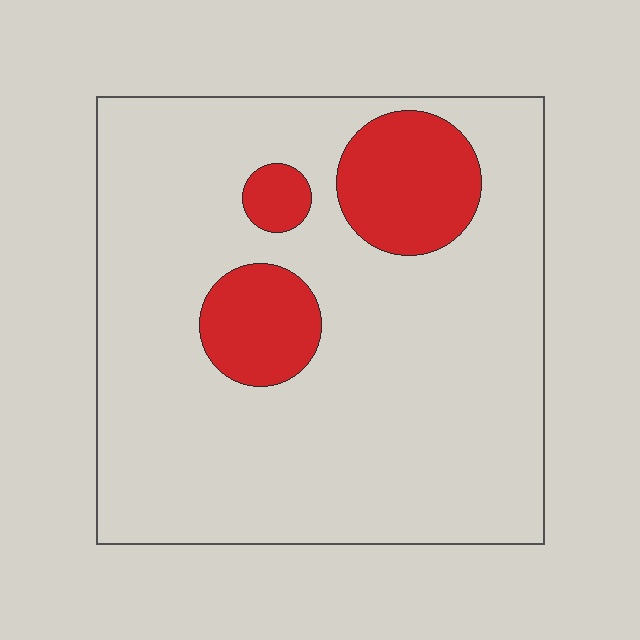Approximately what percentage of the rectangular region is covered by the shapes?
Approximately 15%.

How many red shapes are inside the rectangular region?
3.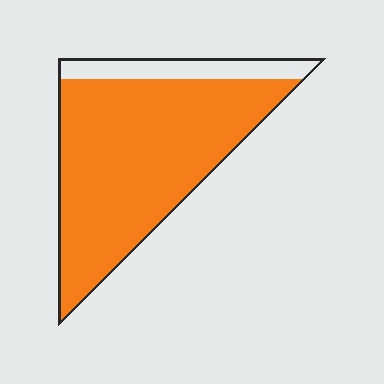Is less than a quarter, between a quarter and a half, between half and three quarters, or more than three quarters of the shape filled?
More than three quarters.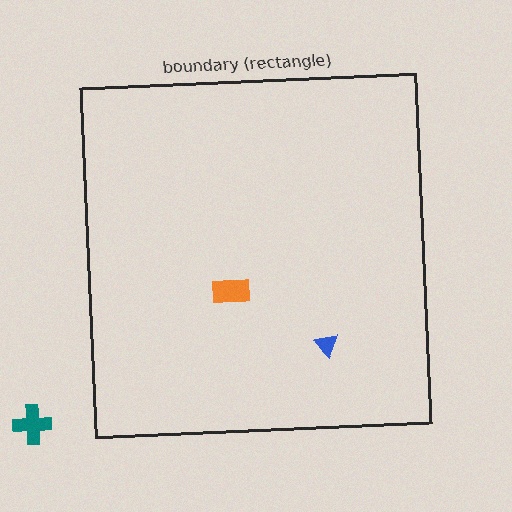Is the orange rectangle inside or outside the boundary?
Inside.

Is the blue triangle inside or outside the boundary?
Inside.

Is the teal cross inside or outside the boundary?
Outside.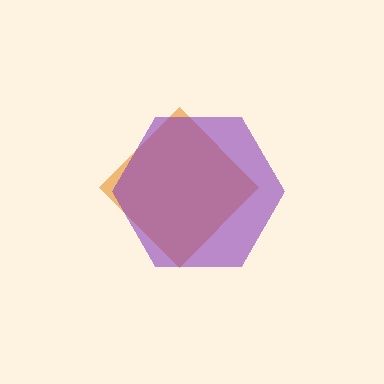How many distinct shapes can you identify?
There are 2 distinct shapes: an orange diamond, a purple hexagon.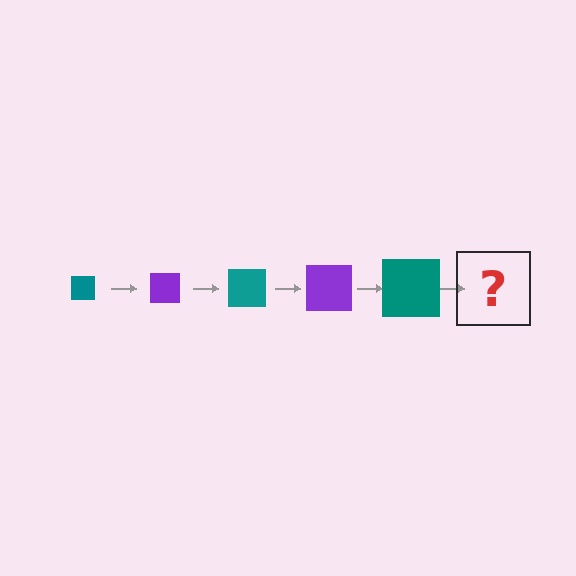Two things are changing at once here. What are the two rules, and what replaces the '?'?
The two rules are that the square grows larger each step and the color cycles through teal and purple. The '?' should be a purple square, larger than the previous one.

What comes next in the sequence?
The next element should be a purple square, larger than the previous one.